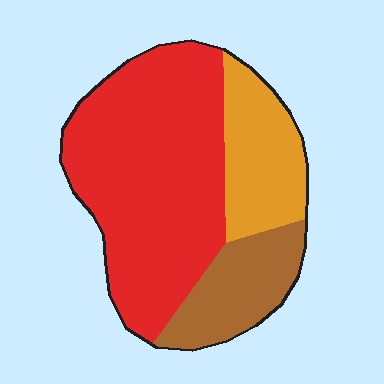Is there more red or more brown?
Red.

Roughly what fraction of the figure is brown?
Brown takes up between a sixth and a third of the figure.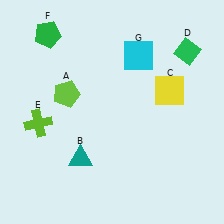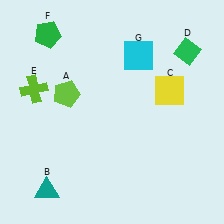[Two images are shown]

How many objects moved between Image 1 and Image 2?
2 objects moved between the two images.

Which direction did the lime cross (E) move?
The lime cross (E) moved up.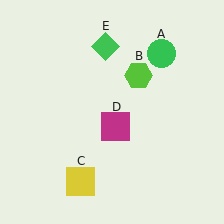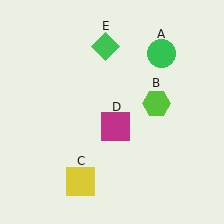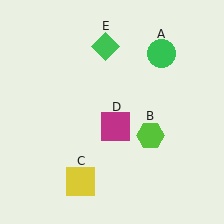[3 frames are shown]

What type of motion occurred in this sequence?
The lime hexagon (object B) rotated clockwise around the center of the scene.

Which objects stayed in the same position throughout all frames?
Green circle (object A) and yellow square (object C) and magenta square (object D) and green diamond (object E) remained stationary.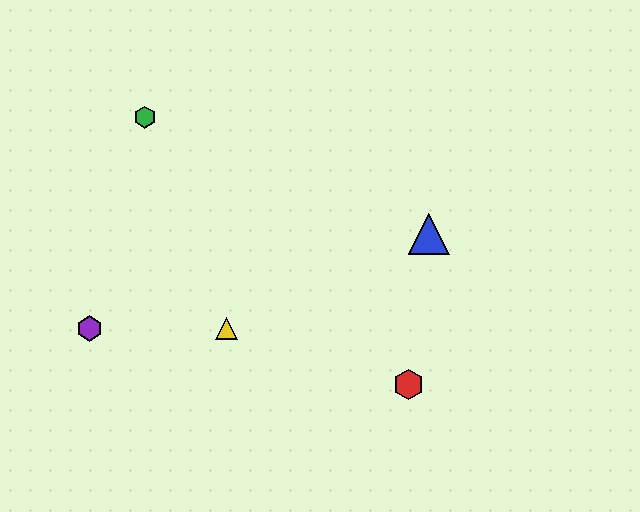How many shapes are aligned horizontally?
2 shapes (the yellow triangle, the purple hexagon) are aligned horizontally.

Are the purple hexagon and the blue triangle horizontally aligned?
No, the purple hexagon is at y≈328 and the blue triangle is at y≈234.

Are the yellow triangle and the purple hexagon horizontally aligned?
Yes, both are at y≈328.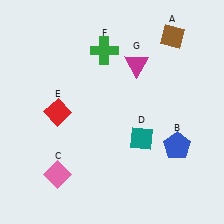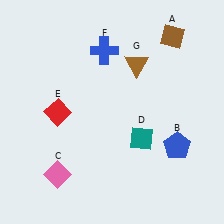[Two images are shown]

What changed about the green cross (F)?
In Image 1, F is green. In Image 2, it changed to blue.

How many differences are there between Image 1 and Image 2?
There are 2 differences between the two images.